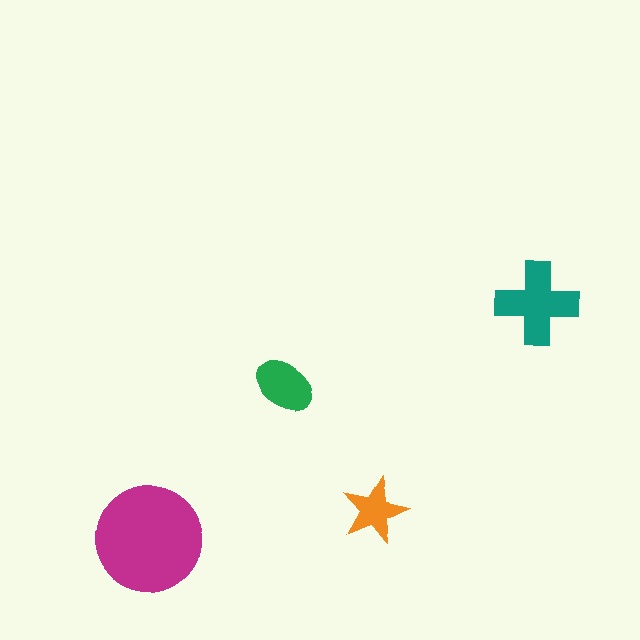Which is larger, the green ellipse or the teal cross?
The teal cross.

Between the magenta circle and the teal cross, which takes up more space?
The magenta circle.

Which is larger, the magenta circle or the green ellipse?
The magenta circle.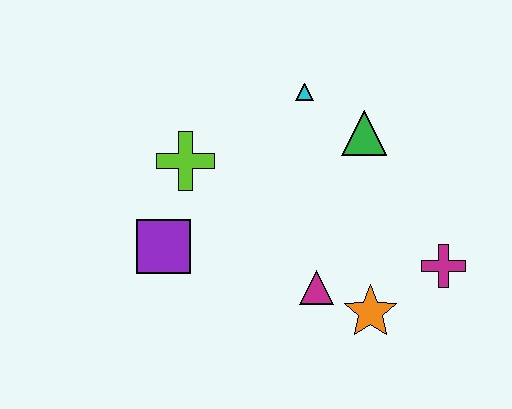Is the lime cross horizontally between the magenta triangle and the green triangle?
No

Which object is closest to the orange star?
The magenta triangle is closest to the orange star.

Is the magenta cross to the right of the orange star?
Yes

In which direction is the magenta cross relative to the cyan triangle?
The magenta cross is below the cyan triangle.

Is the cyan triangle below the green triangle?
No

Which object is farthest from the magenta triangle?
The cyan triangle is farthest from the magenta triangle.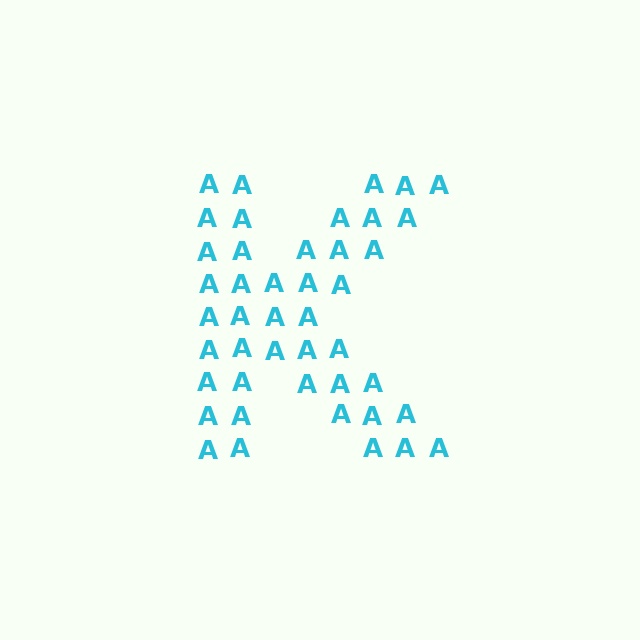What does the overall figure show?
The overall figure shows the letter K.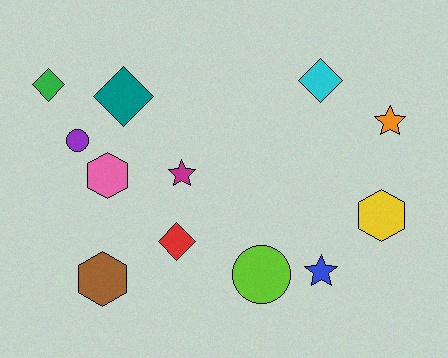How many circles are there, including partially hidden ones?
There are 2 circles.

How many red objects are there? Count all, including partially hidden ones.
There is 1 red object.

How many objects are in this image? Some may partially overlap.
There are 12 objects.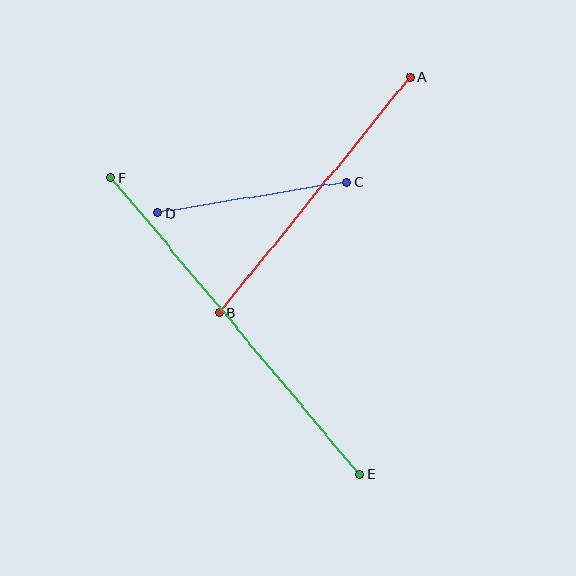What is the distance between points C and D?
The distance is approximately 192 pixels.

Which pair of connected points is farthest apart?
Points E and F are farthest apart.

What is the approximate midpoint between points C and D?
The midpoint is at approximately (252, 197) pixels.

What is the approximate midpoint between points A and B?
The midpoint is at approximately (314, 195) pixels.